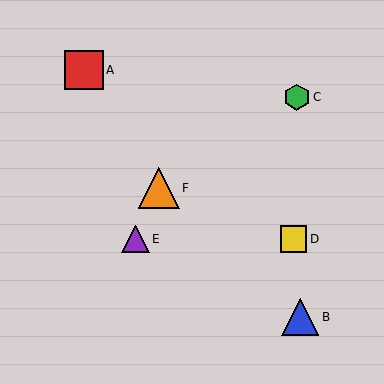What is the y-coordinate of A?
Object A is at y≈70.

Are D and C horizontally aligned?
No, D is at y≈239 and C is at y≈97.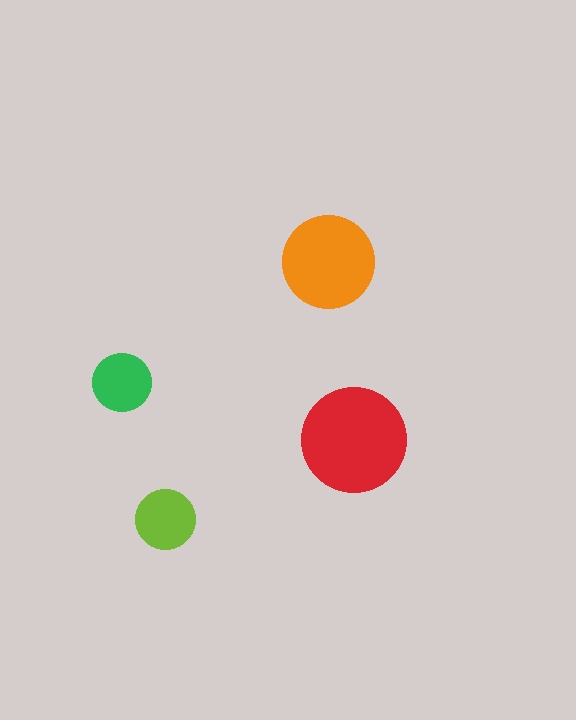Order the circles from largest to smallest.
the red one, the orange one, the lime one, the green one.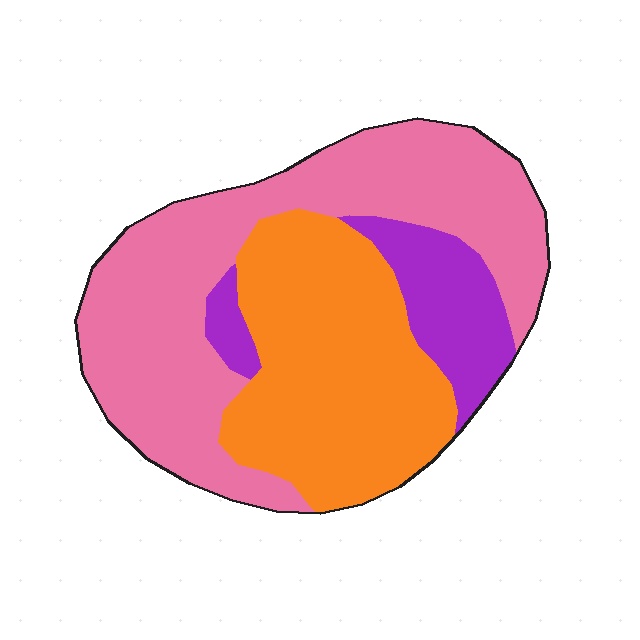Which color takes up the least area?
Purple, at roughly 15%.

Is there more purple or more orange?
Orange.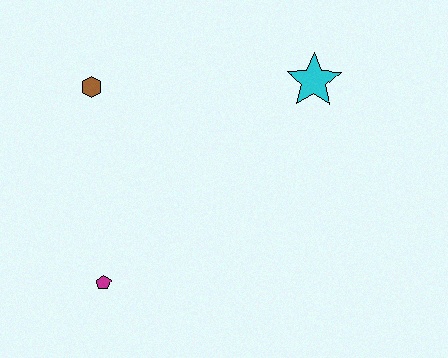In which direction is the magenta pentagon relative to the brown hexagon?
The magenta pentagon is below the brown hexagon.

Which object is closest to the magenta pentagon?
The brown hexagon is closest to the magenta pentagon.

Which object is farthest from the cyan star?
The magenta pentagon is farthest from the cyan star.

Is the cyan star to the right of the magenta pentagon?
Yes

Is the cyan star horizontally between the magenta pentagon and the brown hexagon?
No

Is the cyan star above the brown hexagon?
Yes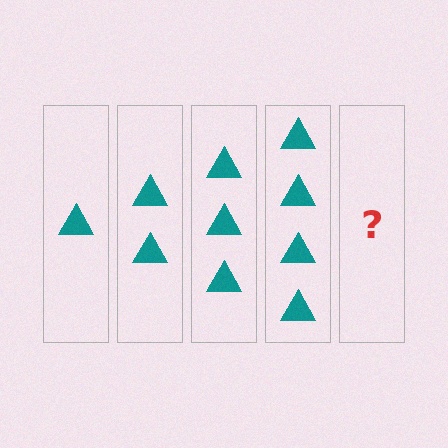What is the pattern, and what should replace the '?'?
The pattern is that each step adds one more triangle. The '?' should be 5 triangles.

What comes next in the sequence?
The next element should be 5 triangles.